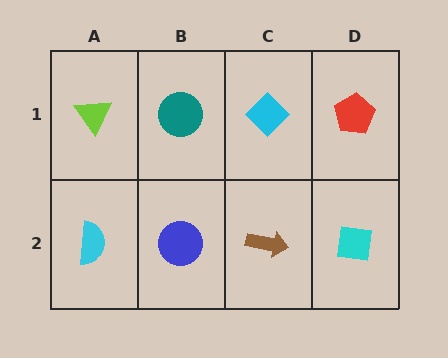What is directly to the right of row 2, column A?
A blue circle.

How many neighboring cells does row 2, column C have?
3.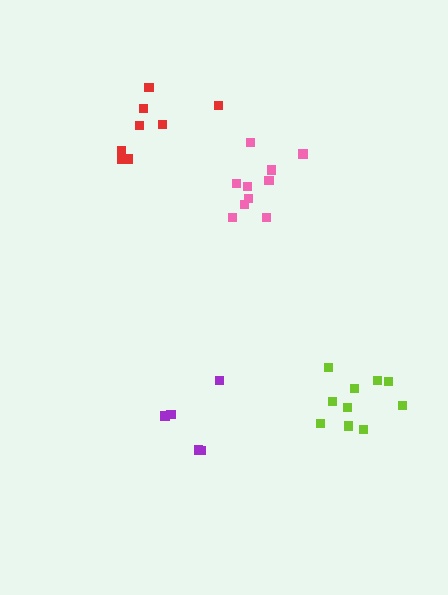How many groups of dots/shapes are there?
There are 4 groups.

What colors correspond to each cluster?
The clusters are colored: lime, pink, red, purple.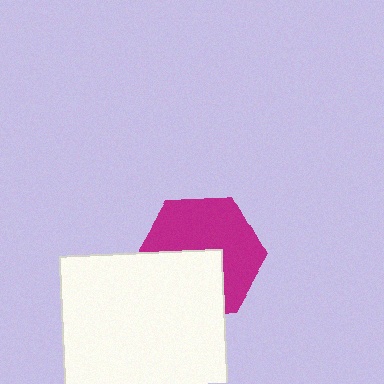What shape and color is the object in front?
The object in front is a white square.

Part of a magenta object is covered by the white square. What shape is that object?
It is a hexagon.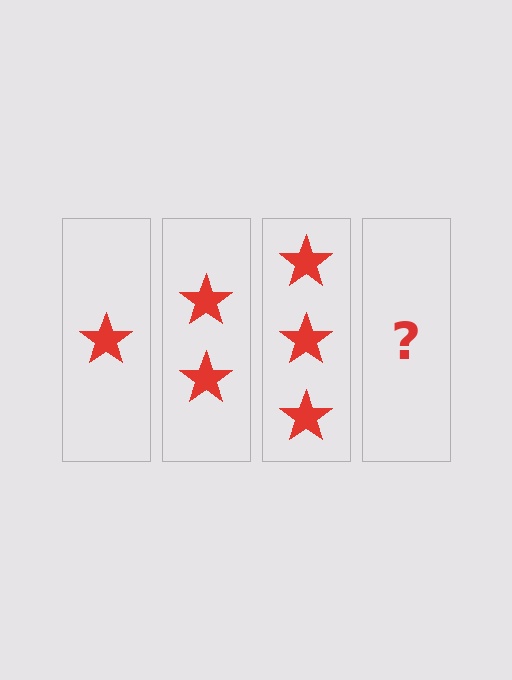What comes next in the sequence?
The next element should be 4 stars.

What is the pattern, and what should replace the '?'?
The pattern is that each step adds one more star. The '?' should be 4 stars.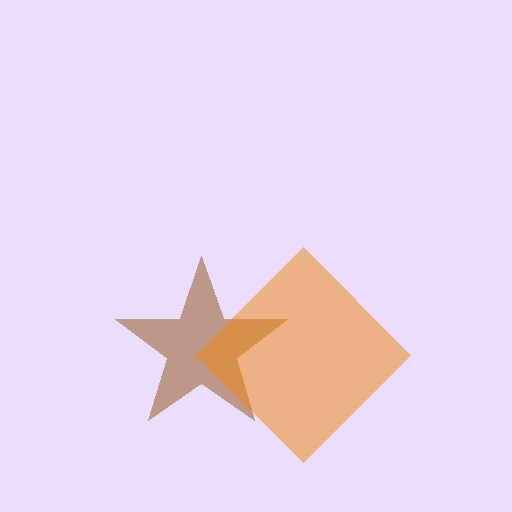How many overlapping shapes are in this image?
There are 2 overlapping shapes in the image.